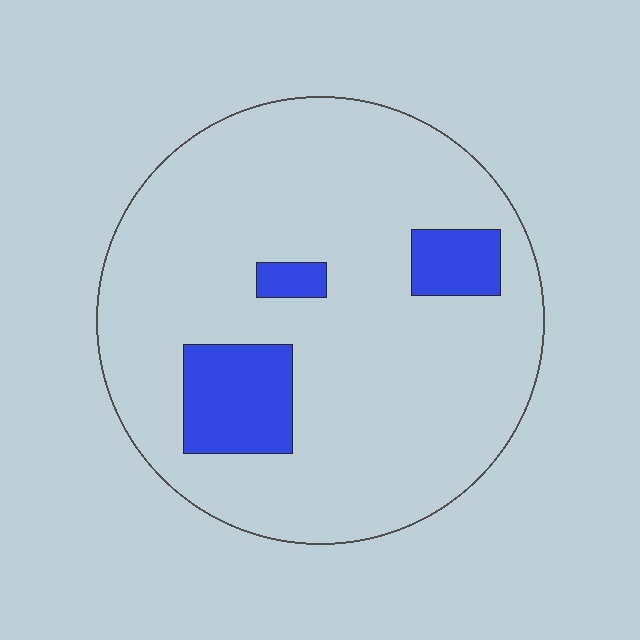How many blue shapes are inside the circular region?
3.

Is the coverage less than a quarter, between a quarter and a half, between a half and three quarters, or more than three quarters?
Less than a quarter.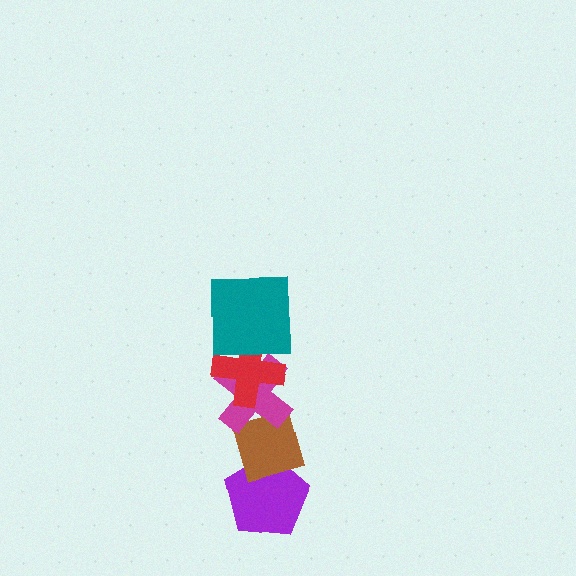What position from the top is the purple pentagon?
The purple pentagon is 5th from the top.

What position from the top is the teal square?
The teal square is 1st from the top.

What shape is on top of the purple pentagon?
The brown diamond is on top of the purple pentagon.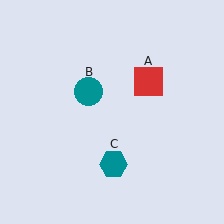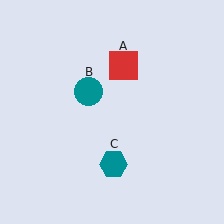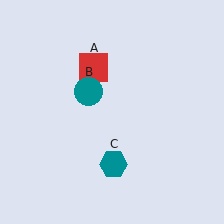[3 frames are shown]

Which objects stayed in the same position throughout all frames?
Teal circle (object B) and teal hexagon (object C) remained stationary.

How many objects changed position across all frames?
1 object changed position: red square (object A).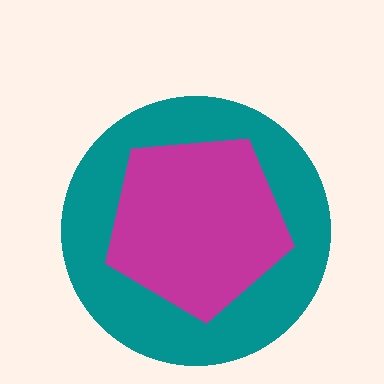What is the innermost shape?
The magenta pentagon.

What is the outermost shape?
The teal circle.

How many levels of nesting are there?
2.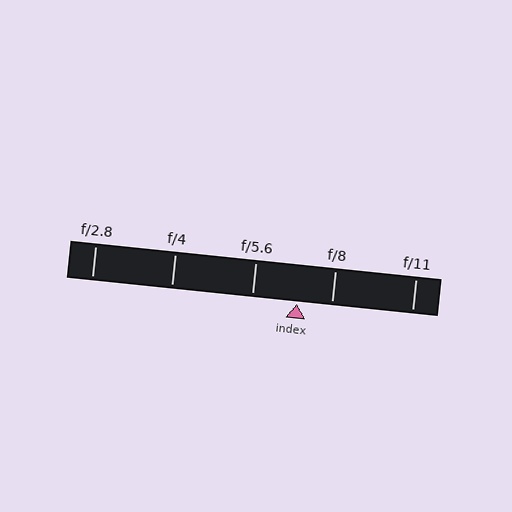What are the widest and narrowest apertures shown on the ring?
The widest aperture shown is f/2.8 and the narrowest is f/11.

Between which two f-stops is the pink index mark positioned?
The index mark is between f/5.6 and f/8.